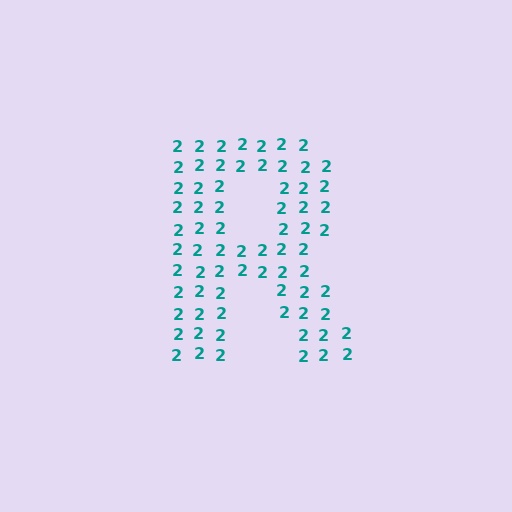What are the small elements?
The small elements are digit 2's.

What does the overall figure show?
The overall figure shows the letter R.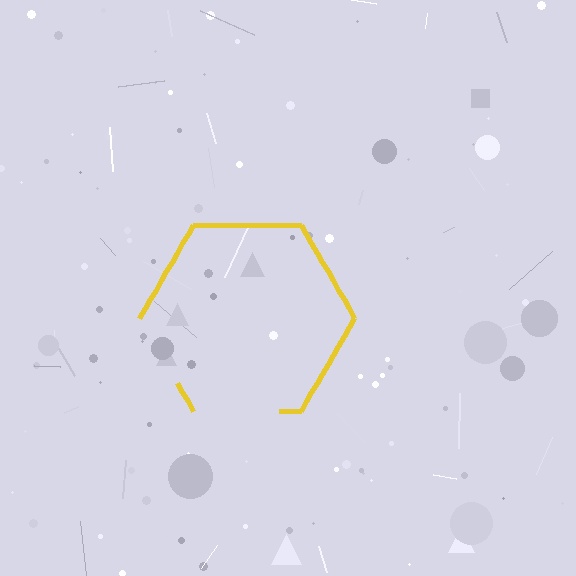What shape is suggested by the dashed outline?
The dashed outline suggests a hexagon.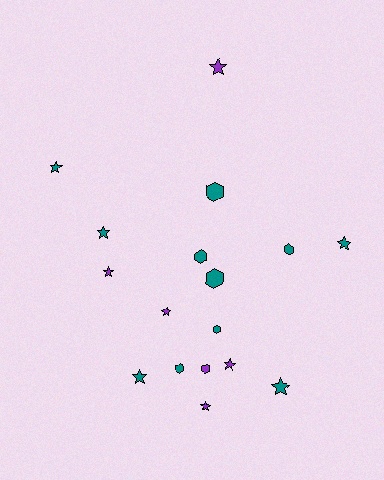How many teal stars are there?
There are 5 teal stars.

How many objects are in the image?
There are 17 objects.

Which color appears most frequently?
Teal, with 11 objects.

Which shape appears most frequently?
Star, with 10 objects.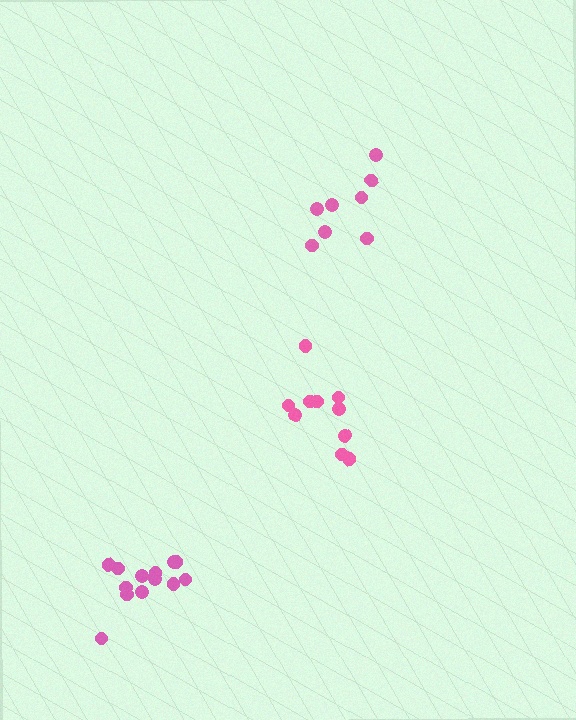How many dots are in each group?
Group 1: 10 dots, Group 2: 8 dots, Group 3: 13 dots (31 total).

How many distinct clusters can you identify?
There are 3 distinct clusters.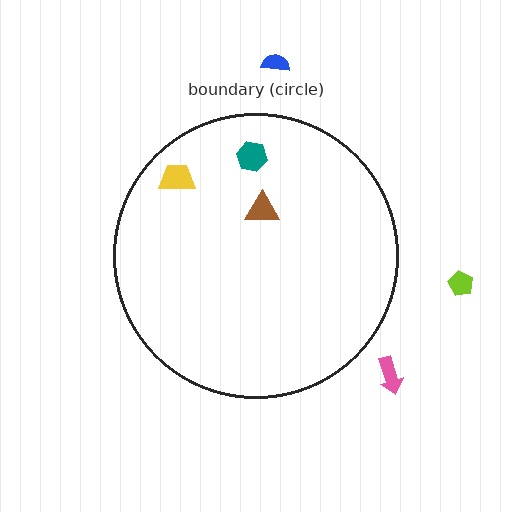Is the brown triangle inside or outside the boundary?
Inside.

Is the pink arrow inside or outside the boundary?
Outside.